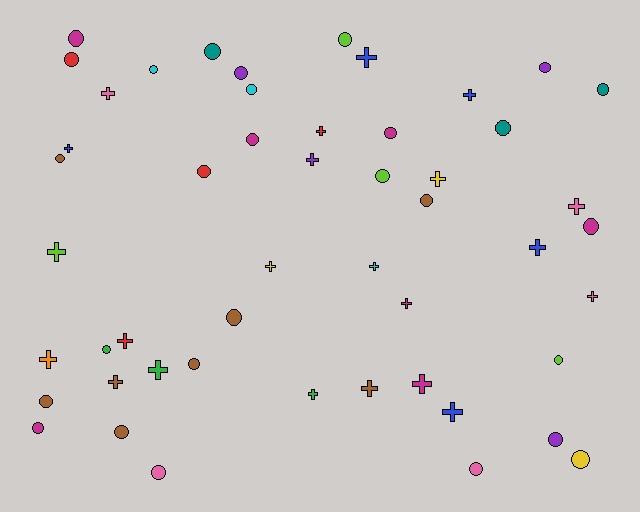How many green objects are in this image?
There are 3 green objects.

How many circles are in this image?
There are 28 circles.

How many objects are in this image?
There are 50 objects.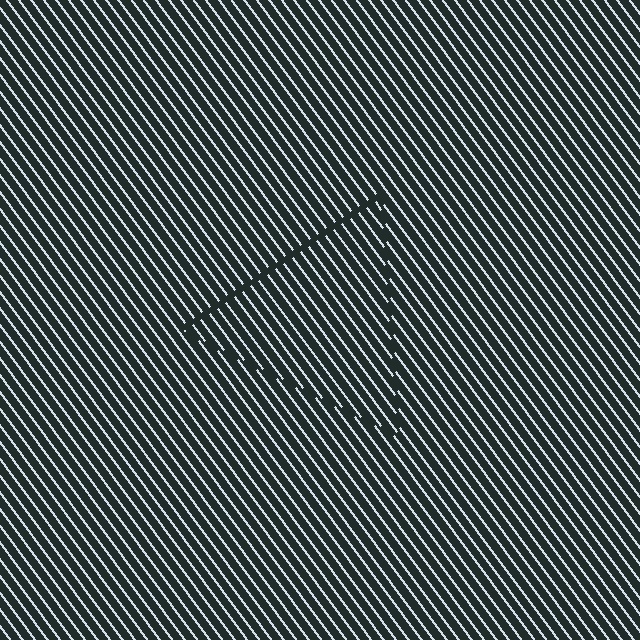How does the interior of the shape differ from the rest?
The interior of the shape contains the same grating, shifted by half a period — the contour is defined by the phase discontinuity where line-ends from the inner and outer gratings abut.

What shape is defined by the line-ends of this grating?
An illusory triangle. The interior of the shape contains the same grating, shifted by half a period — the contour is defined by the phase discontinuity where line-ends from the inner and outer gratings abut.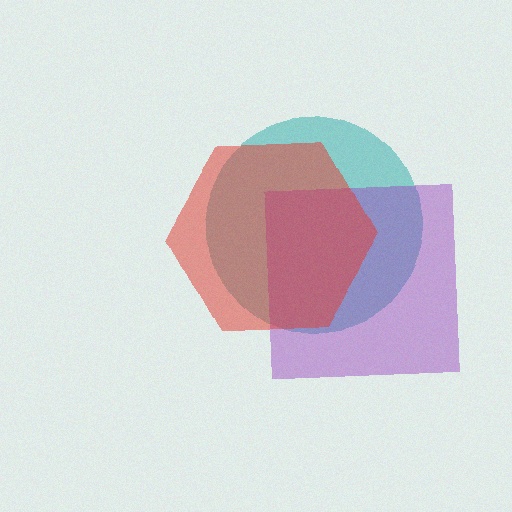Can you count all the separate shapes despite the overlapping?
Yes, there are 3 separate shapes.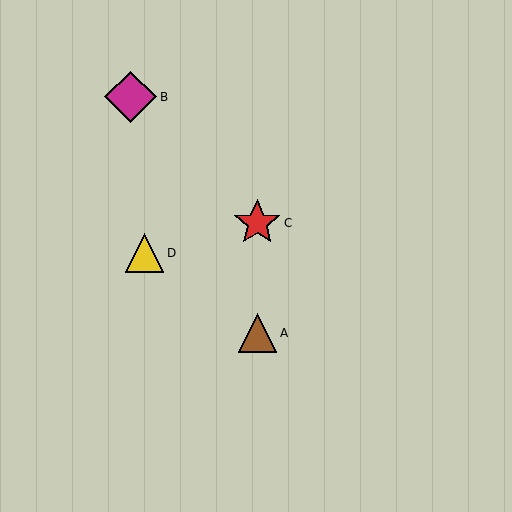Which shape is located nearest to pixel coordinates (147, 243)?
The yellow triangle (labeled D) at (144, 253) is nearest to that location.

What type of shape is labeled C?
Shape C is a red star.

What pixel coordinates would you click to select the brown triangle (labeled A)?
Click at (258, 333) to select the brown triangle A.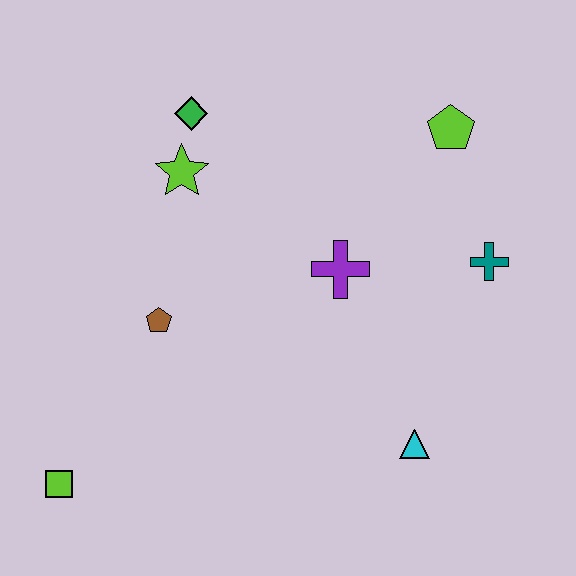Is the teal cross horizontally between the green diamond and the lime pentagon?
No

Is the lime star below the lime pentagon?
Yes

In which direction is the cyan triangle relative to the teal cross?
The cyan triangle is below the teal cross.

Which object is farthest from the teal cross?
The lime square is farthest from the teal cross.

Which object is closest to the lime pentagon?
The teal cross is closest to the lime pentagon.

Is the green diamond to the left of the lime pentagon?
Yes